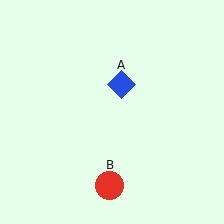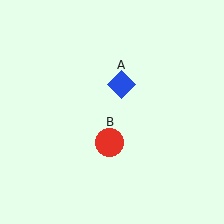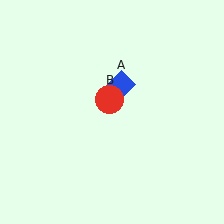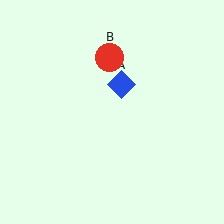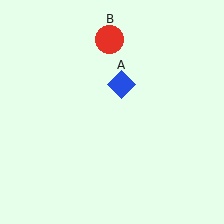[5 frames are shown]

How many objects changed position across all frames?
1 object changed position: red circle (object B).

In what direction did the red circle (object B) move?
The red circle (object B) moved up.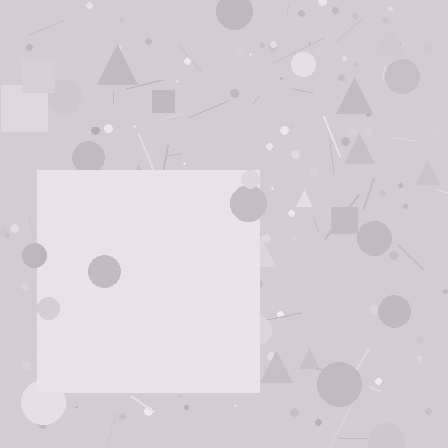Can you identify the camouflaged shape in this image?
The camouflaged shape is a square.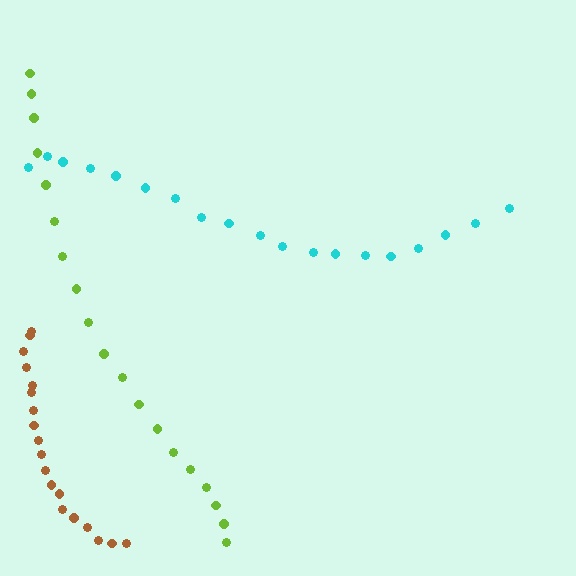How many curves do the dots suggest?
There are 3 distinct paths.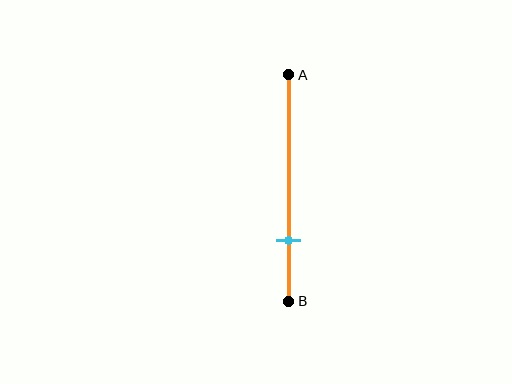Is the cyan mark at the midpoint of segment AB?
No, the mark is at about 75% from A, not at the 50% midpoint.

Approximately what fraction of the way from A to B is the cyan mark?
The cyan mark is approximately 75% of the way from A to B.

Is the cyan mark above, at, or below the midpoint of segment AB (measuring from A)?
The cyan mark is below the midpoint of segment AB.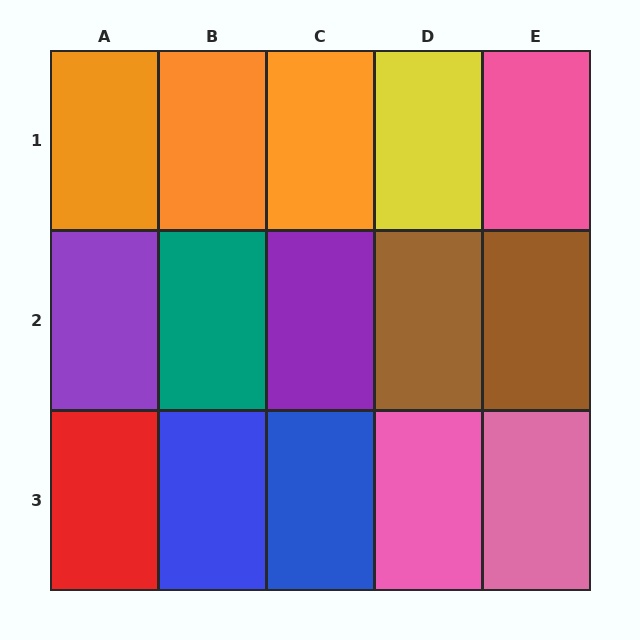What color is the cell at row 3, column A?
Red.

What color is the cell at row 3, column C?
Blue.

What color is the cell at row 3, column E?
Pink.